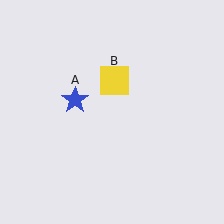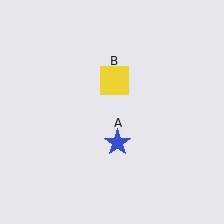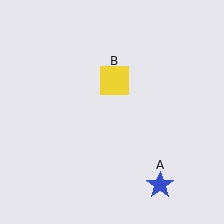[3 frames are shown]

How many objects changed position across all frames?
1 object changed position: blue star (object A).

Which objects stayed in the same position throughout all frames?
Yellow square (object B) remained stationary.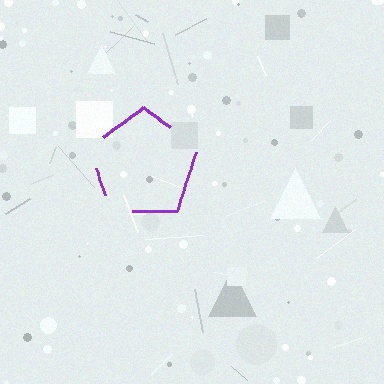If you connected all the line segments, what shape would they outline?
They would outline a pentagon.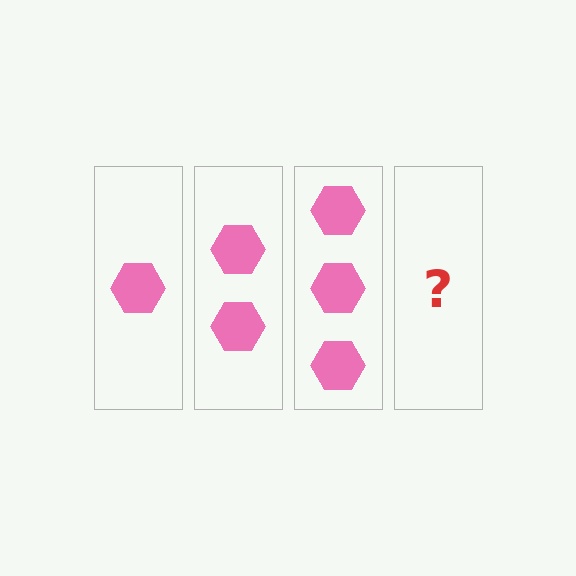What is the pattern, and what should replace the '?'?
The pattern is that each step adds one more hexagon. The '?' should be 4 hexagons.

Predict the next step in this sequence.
The next step is 4 hexagons.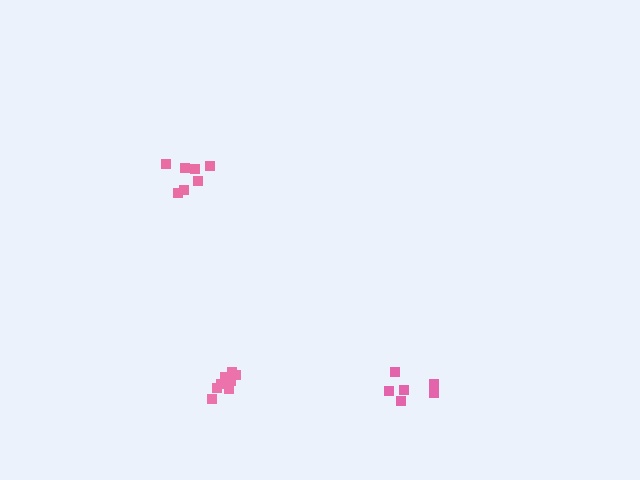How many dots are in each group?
Group 1: 8 dots, Group 2: 7 dots, Group 3: 6 dots (21 total).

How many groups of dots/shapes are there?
There are 3 groups.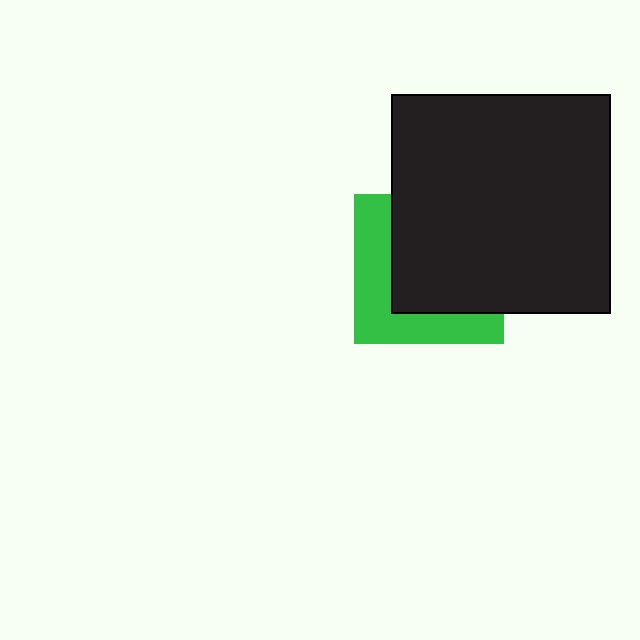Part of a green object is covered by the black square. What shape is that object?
It is a square.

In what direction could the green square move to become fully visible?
The green square could move toward the lower-left. That would shift it out from behind the black square entirely.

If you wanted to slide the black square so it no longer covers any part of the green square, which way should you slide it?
Slide it toward the upper-right — that is the most direct way to separate the two shapes.